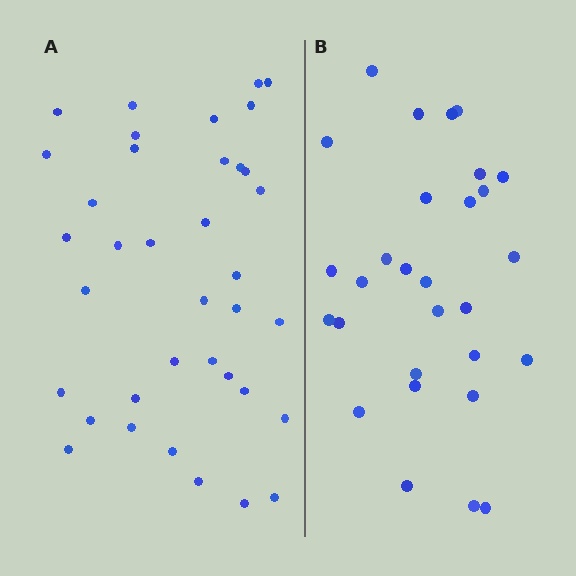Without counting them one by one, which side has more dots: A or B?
Region A (the left region) has more dots.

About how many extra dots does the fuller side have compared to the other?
Region A has roughly 8 or so more dots than region B.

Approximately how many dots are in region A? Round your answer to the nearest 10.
About 40 dots. (The exact count is 37, which rounds to 40.)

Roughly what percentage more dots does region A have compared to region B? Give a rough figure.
About 30% more.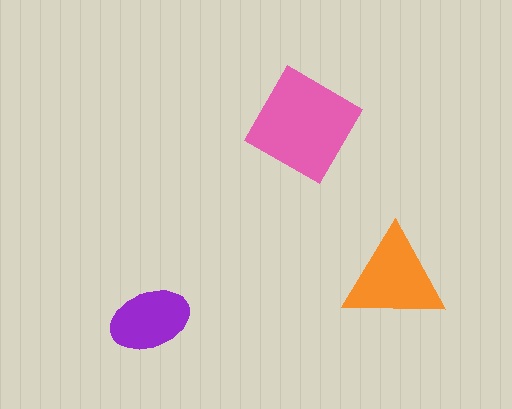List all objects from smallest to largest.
The purple ellipse, the orange triangle, the pink square.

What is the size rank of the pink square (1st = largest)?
1st.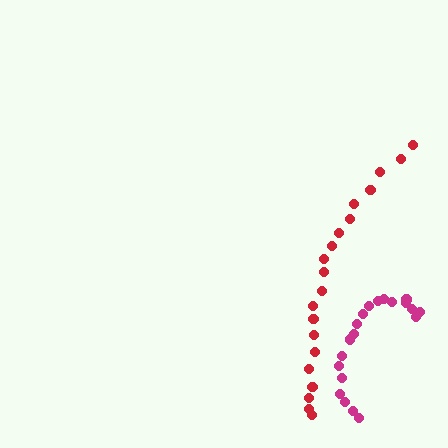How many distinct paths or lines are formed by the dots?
There are 2 distinct paths.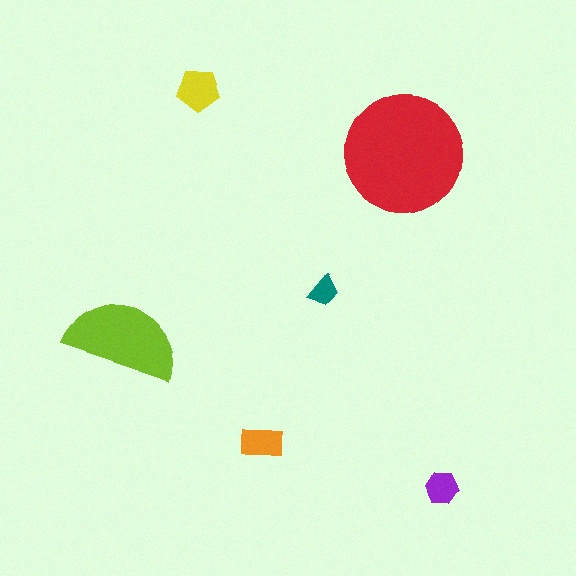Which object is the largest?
The red circle.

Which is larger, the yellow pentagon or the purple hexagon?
The yellow pentagon.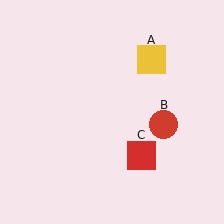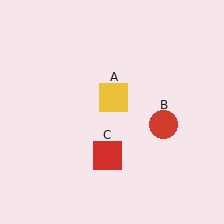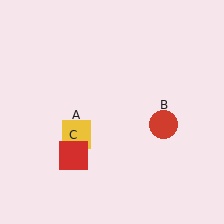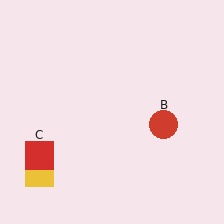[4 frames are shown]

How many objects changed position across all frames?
2 objects changed position: yellow square (object A), red square (object C).